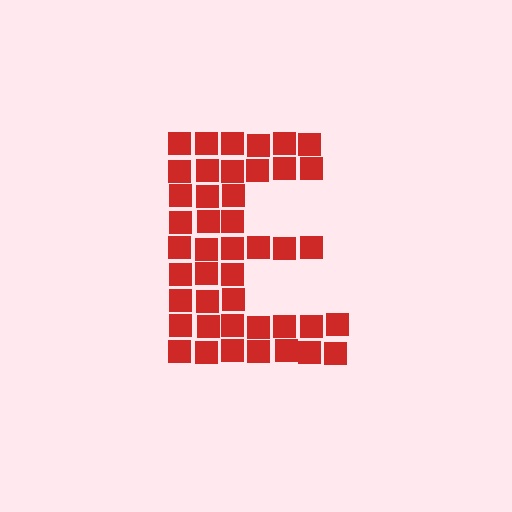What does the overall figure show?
The overall figure shows the letter E.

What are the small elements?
The small elements are squares.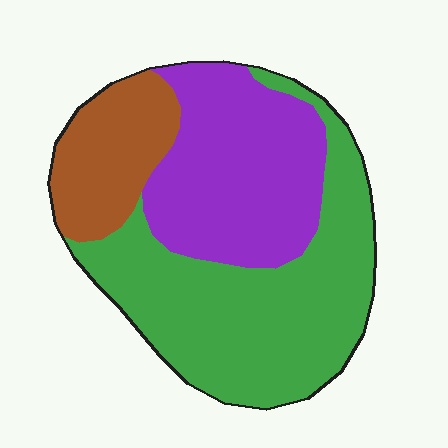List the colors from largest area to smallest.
From largest to smallest: green, purple, brown.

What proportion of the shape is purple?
Purple takes up about one third (1/3) of the shape.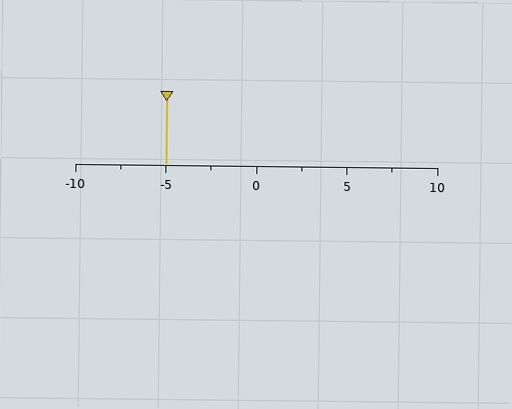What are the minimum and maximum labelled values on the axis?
The axis runs from -10 to 10.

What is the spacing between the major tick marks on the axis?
The major ticks are spaced 5 apart.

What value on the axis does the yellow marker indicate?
The marker indicates approximately -5.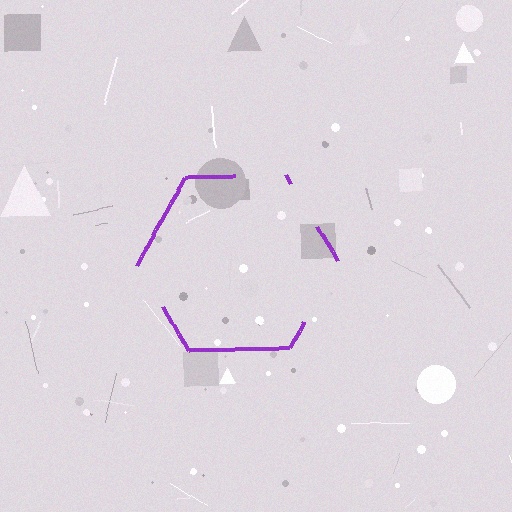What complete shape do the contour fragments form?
The contour fragments form a hexagon.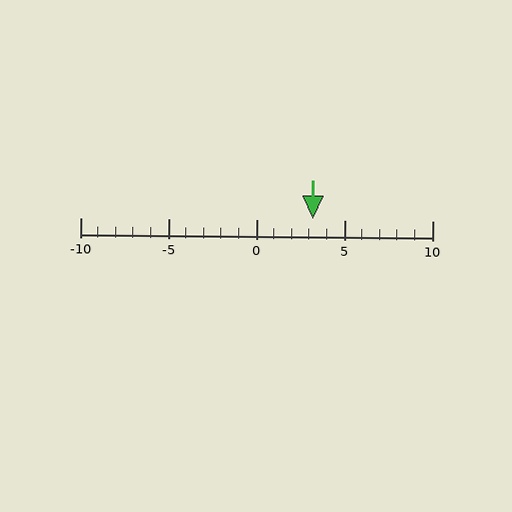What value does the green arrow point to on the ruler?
The green arrow points to approximately 3.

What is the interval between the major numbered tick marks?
The major tick marks are spaced 5 units apart.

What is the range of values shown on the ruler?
The ruler shows values from -10 to 10.